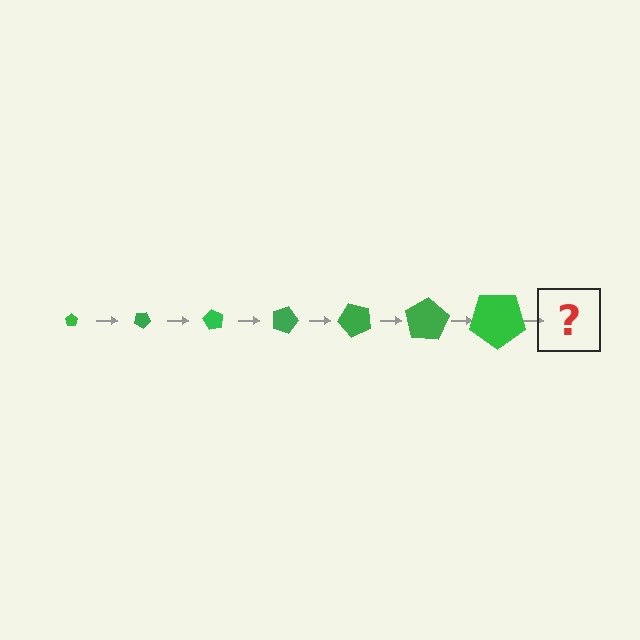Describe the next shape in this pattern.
It should be a pentagon, larger than the previous one and rotated 210 degrees from the start.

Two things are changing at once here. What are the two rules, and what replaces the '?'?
The two rules are that the pentagon grows larger each step and it rotates 30 degrees each step. The '?' should be a pentagon, larger than the previous one and rotated 210 degrees from the start.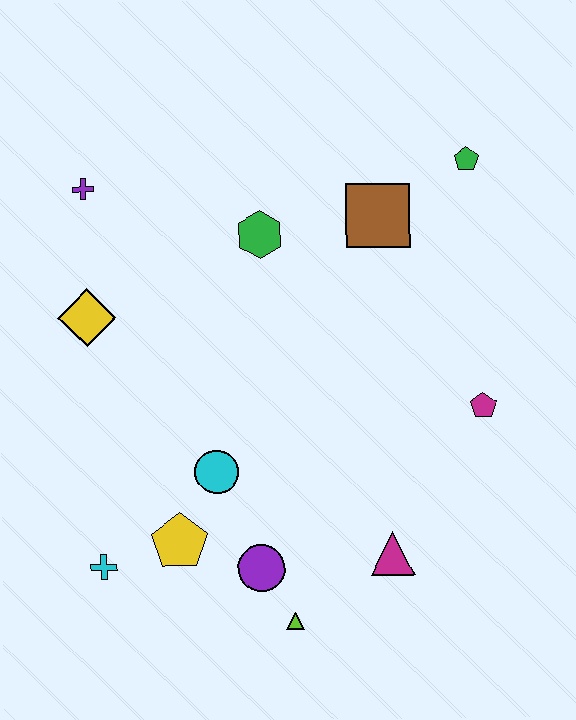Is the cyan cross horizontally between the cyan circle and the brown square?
No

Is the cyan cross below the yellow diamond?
Yes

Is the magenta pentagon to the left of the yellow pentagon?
No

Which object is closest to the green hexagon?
The brown square is closest to the green hexagon.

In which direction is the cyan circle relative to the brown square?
The cyan circle is below the brown square.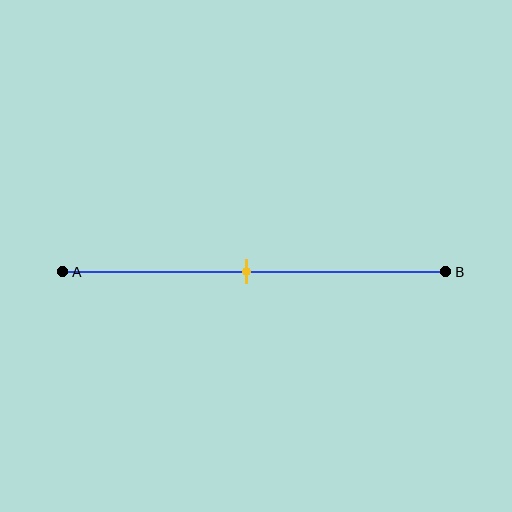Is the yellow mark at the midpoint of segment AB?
Yes, the mark is approximately at the midpoint.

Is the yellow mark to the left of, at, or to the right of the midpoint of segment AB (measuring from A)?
The yellow mark is approximately at the midpoint of segment AB.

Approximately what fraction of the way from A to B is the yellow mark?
The yellow mark is approximately 50% of the way from A to B.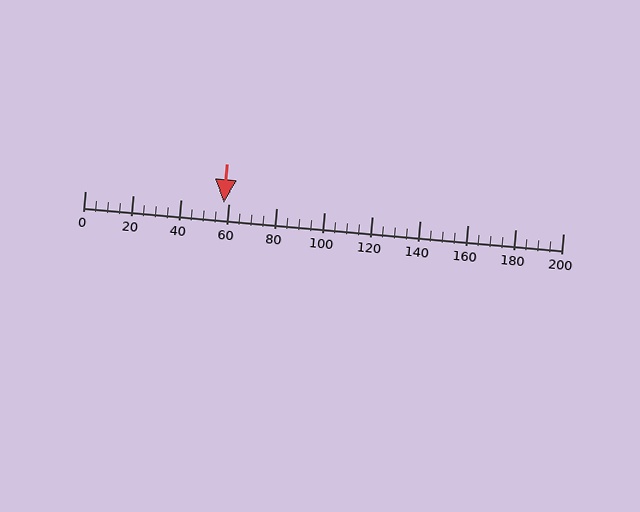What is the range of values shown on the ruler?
The ruler shows values from 0 to 200.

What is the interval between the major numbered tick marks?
The major tick marks are spaced 20 units apart.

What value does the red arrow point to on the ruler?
The red arrow points to approximately 58.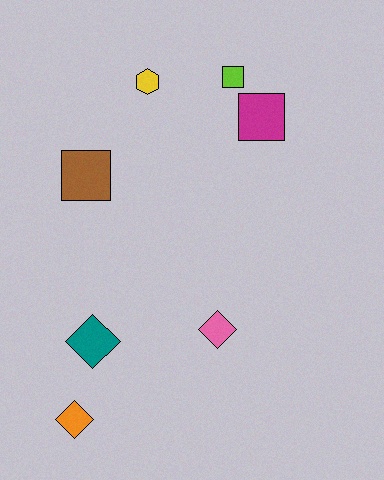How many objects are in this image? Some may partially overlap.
There are 7 objects.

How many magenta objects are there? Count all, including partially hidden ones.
There is 1 magenta object.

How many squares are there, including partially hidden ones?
There are 3 squares.